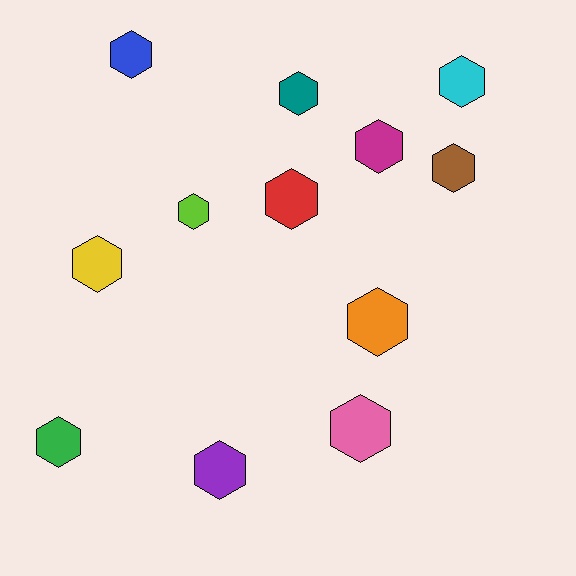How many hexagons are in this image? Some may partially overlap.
There are 12 hexagons.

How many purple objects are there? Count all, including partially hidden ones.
There is 1 purple object.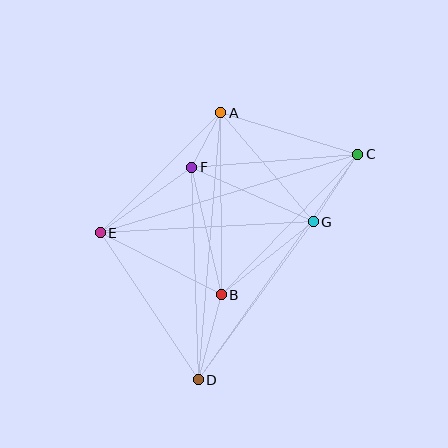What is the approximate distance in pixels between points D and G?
The distance between D and G is approximately 195 pixels.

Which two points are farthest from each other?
Points C and D are farthest from each other.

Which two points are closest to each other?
Points A and F are closest to each other.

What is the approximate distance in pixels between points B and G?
The distance between B and G is approximately 118 pixels.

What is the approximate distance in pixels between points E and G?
The distance between E and G is approximately 213 pixels.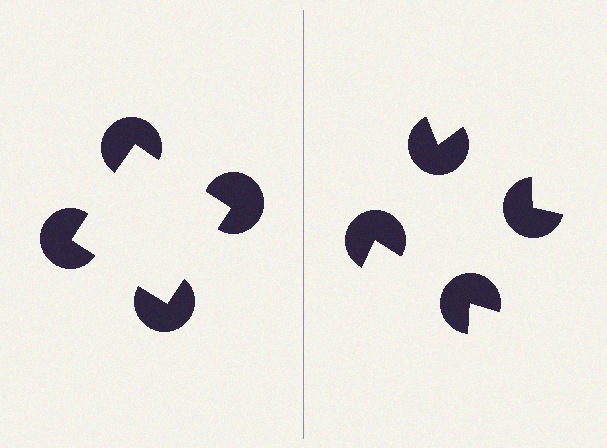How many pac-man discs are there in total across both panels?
8 — 4 on each side.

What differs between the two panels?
The pac-man discs are positioned identically on both sides; only the wedge orientations differ. On the left they align to a square; on the right they are misaligned.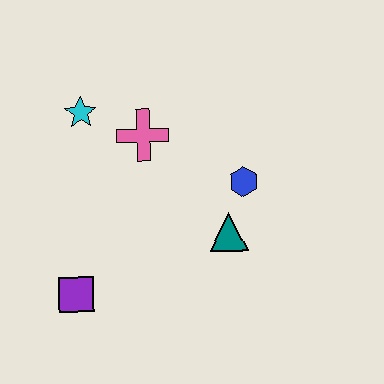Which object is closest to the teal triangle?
The blue hexagon is closest to the teal triangle.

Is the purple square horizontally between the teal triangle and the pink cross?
No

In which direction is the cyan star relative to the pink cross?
The cyan star is to the left of the pink cross.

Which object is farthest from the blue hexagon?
The purple square is farthest from the blue hexagon.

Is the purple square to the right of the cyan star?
No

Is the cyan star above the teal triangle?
Yes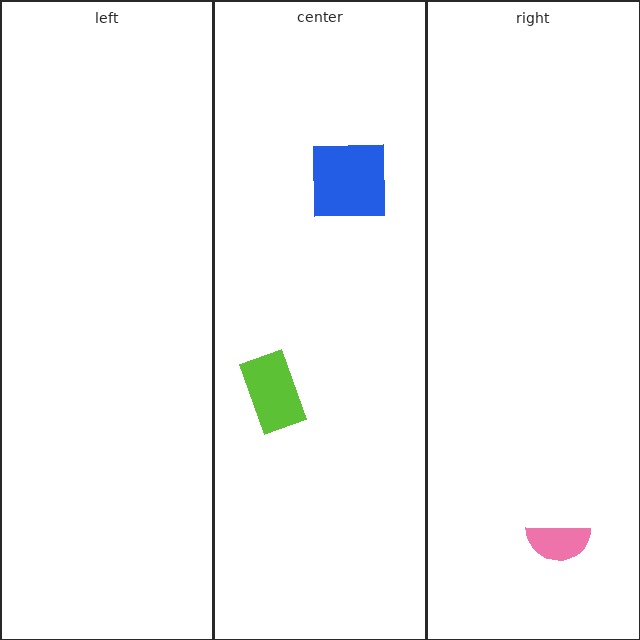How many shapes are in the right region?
1.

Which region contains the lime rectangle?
The center region.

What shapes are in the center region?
The blue square, the lime rectangle.